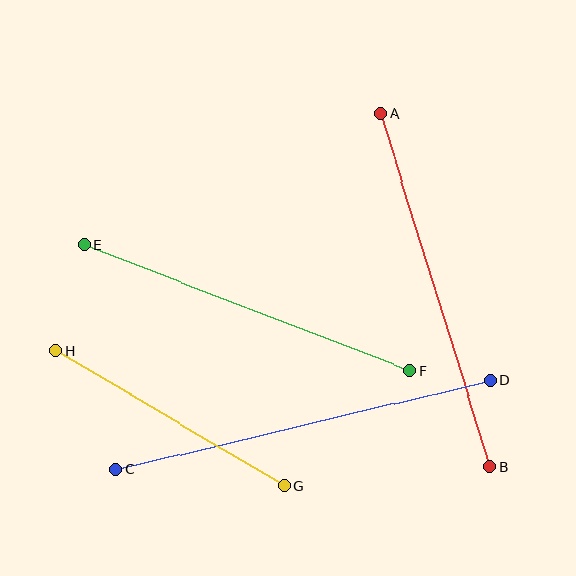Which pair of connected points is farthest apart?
Points C and D are farthest apart.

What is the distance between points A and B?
The distance is approximately 370 pixels.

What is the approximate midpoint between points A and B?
The midpoint is at approximately (435, 290) pixels.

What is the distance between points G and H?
The distance is approximately 266 pixels.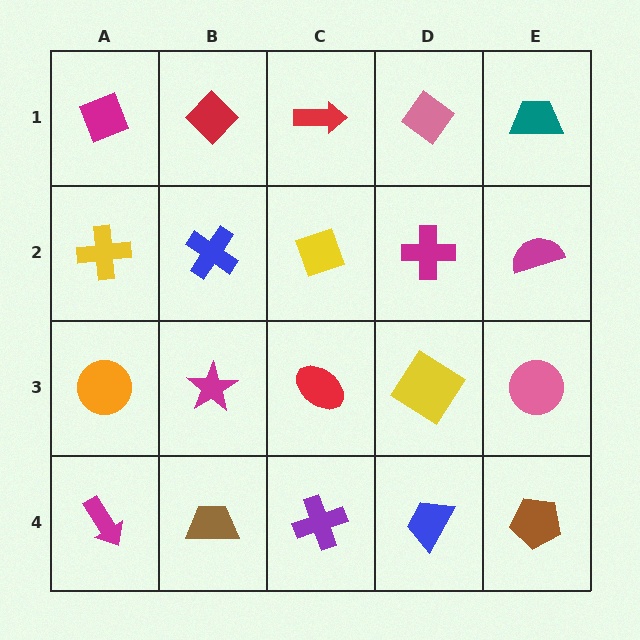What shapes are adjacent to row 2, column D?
A pink diamond (row 1, column D), a yellow diamond (row 3, column D), a yellow diamond (row 2, column C), a magenta semicircle (row 2, column E).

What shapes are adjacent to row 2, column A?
A magenta diamond (row 1, column A), an orange circle (row 3, column A), a blue cross (row 2, column B).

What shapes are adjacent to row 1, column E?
A magenta semicircle (row 2, column E), a pink diamond (row 1, column D).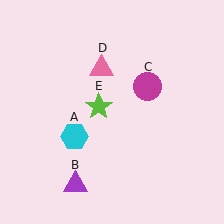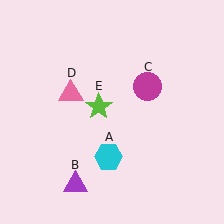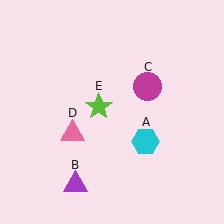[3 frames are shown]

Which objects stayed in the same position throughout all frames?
Purple triangle (object B) and magenta circle (object C) and lime star (object E) remained stationary.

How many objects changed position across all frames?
2 objects changed position: cyan hexagon (object A), pink triangle (object D).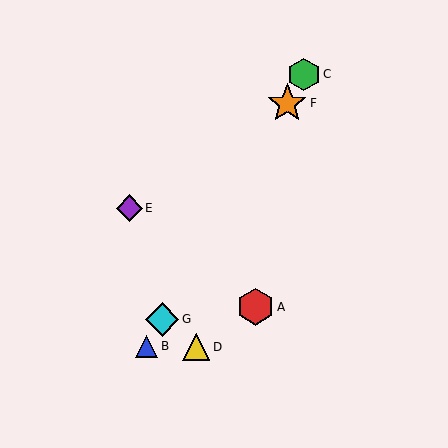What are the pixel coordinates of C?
Object C is at (304, 74).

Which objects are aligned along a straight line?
Objects B, C, F, G are aligned along a straight line.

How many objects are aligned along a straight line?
4 objects (B, C, F, G) are aligned along a straight line.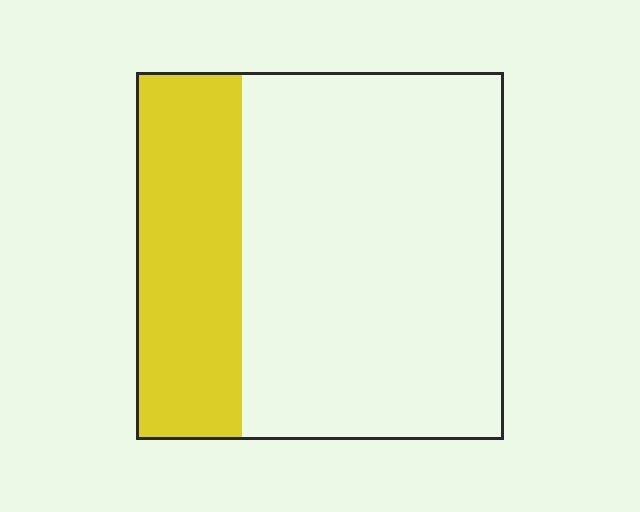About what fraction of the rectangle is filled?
About one quarter (1/4).